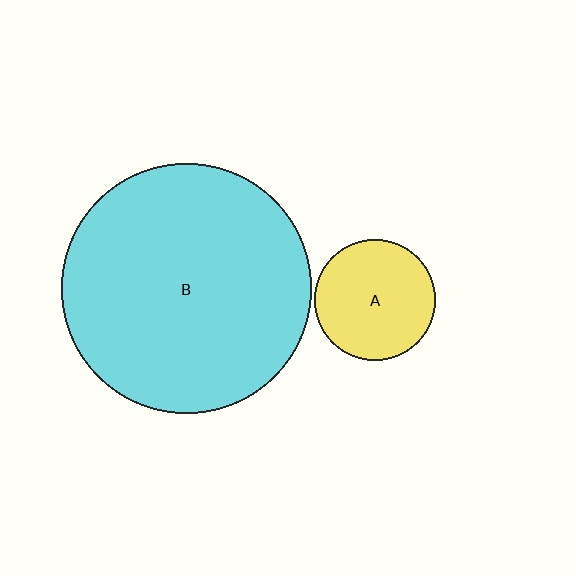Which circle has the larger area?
Circle B (cyan).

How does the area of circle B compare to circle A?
Approximately 4.3 times.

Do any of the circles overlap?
No, none of the circles overlap.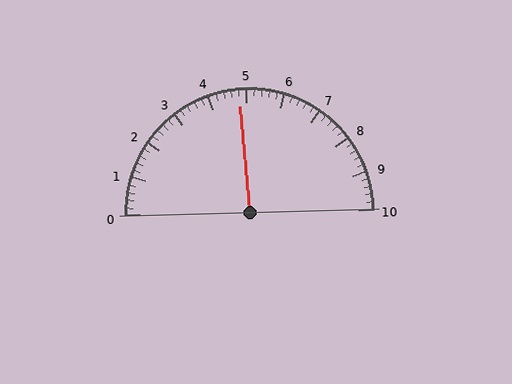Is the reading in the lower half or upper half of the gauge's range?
The reading is in the lower half of the range (0 to 10).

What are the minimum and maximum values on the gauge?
The gauge ranges from 0 to 10.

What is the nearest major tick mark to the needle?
The nearest major tick mark is 5.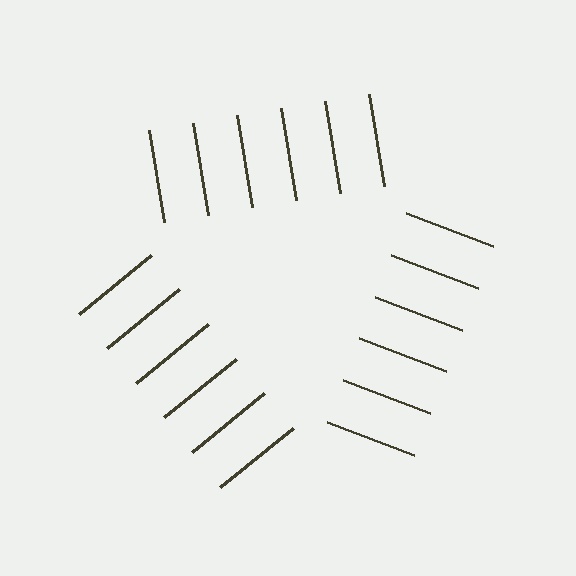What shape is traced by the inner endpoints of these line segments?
An illusory triangle — the line segments terminate on its edges but no continuous stroke is drawn.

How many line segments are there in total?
18 — 6 along each of the 3 edges.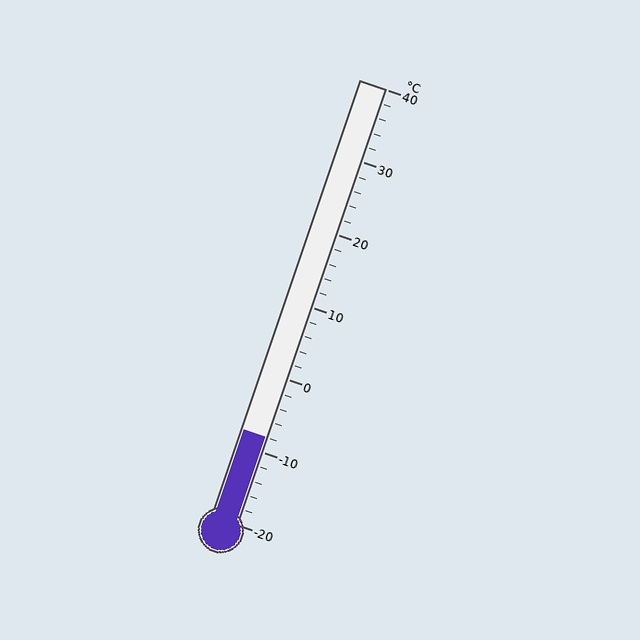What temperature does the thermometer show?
The thermometer shows approximately -8°C.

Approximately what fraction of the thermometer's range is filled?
The thermometer is filled to approximately 20% of its range.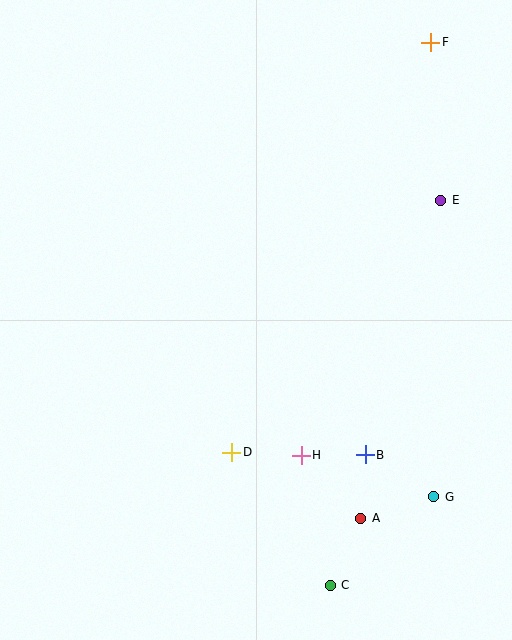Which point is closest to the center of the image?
Point D at (232, 452) is closest to the center.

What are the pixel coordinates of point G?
Point G is at (434, 497).